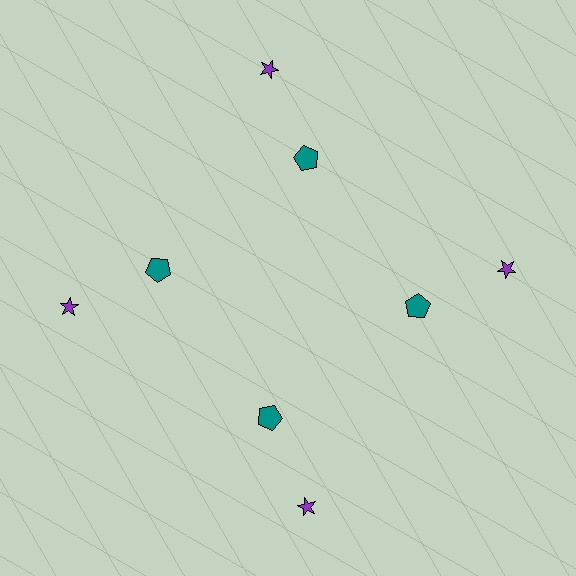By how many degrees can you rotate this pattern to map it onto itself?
The pattern maps onto itself every 90 degrees of rotation.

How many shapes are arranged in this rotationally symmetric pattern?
There are 8 shapes, arranged in 4 groups of 2.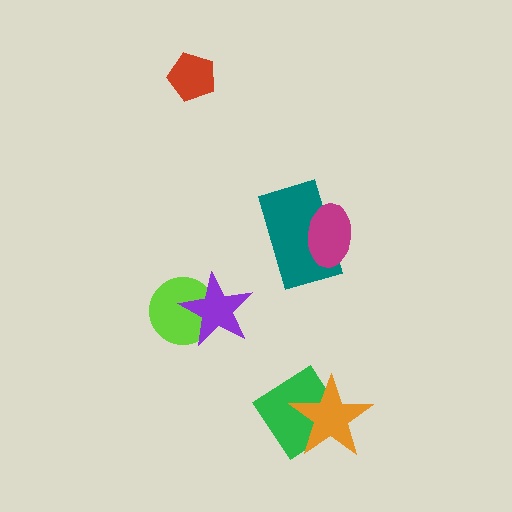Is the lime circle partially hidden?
Yes, it is partially covered by another shape.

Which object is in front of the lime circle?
The purple star is in front of the lime circle.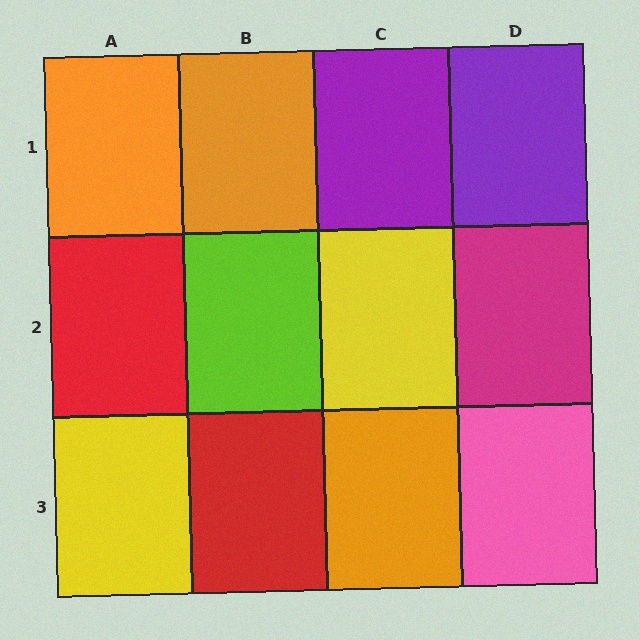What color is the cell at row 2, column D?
Magenta.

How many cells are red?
2 cells are red.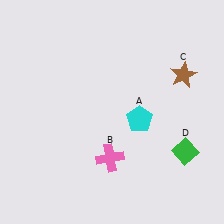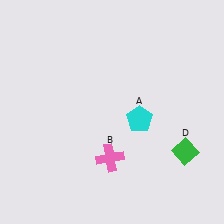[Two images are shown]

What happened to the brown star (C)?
The brown star (C) was removed in Image 2. It was in the top-right area of Image 1.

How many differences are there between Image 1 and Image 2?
There is 1 difference between the two images.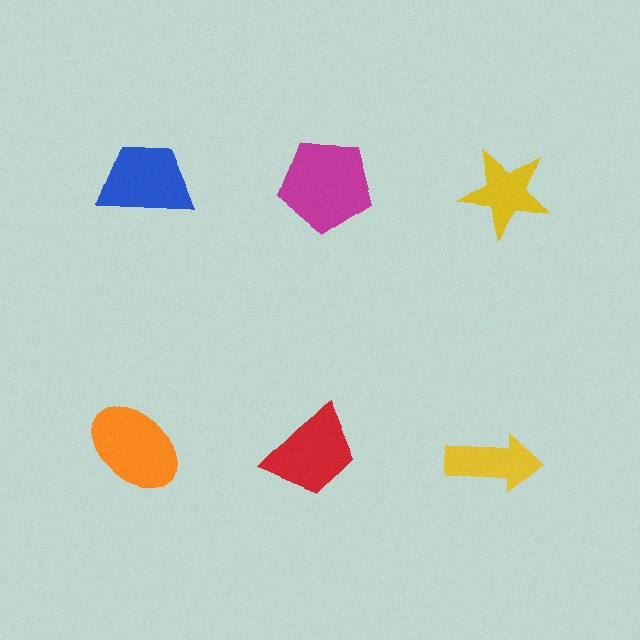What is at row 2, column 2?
A red trapezoid.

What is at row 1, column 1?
A blue trapezoid.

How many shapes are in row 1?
3 shapes.